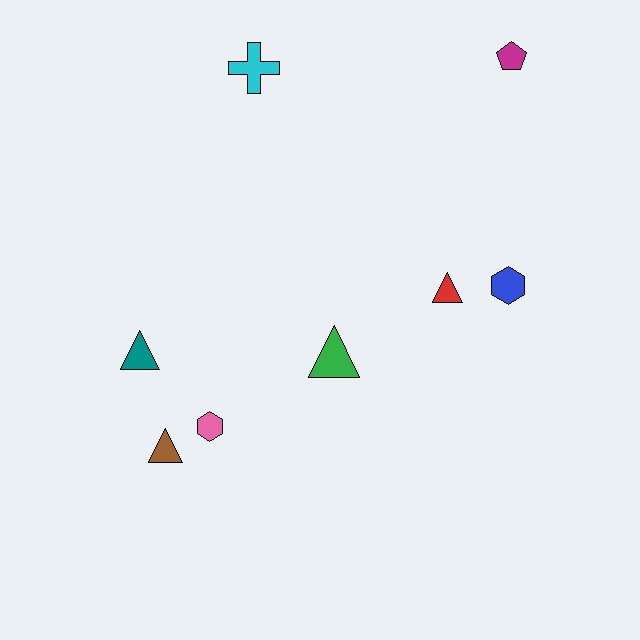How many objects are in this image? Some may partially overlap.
There are 8 objects.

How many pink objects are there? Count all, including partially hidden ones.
There is 1 pink object.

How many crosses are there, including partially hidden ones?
There is 1 cross.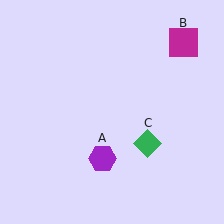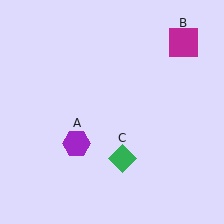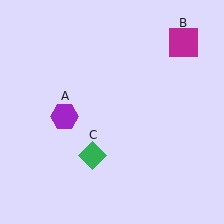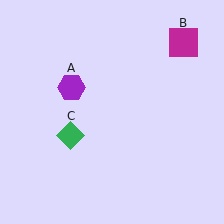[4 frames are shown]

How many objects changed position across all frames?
2 objects changed position: purple hexagon (object A), green diamond (object C).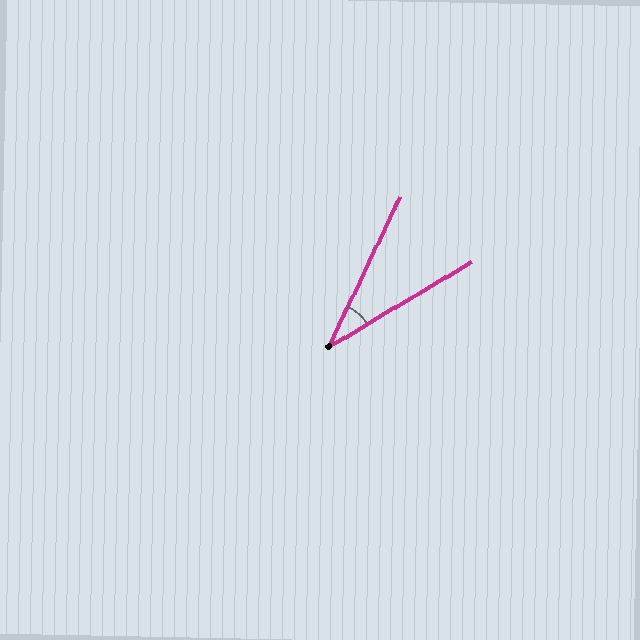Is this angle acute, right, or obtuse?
It is acute.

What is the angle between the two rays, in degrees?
Approximately 34 degrees.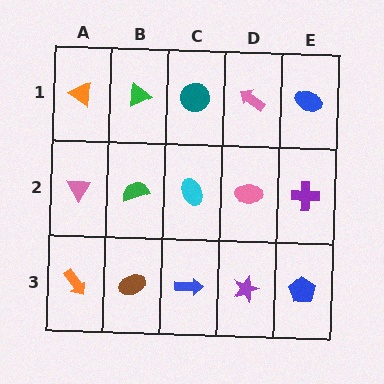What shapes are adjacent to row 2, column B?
A green triangle (row 1, column B), a brown ellipse (row 3, column B), a pink triangle (row 2, column A), a cyan ellipse (row 2, column C).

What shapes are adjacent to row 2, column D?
A pink arrow (row 1, column D), a purple star (row 3, column D), a cyan ellipse (row 2, column C), a purple cross (row 2, column E).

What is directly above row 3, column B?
A green semicircle.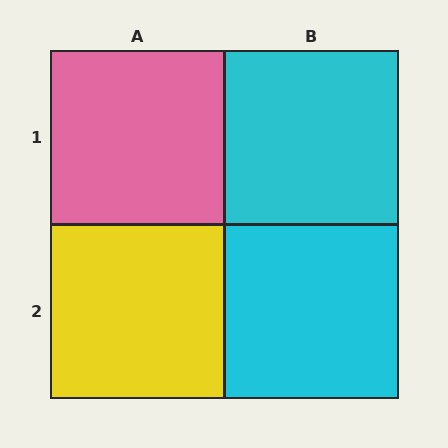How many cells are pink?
1 cell is pink.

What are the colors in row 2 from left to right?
Yellow, cyan.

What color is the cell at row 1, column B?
Cyan.